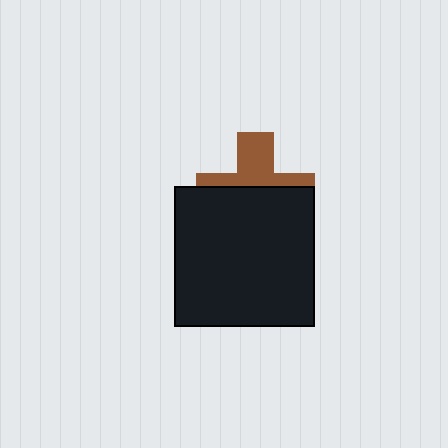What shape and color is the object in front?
The object in front is a black square.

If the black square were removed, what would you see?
You would see the complete brown cross.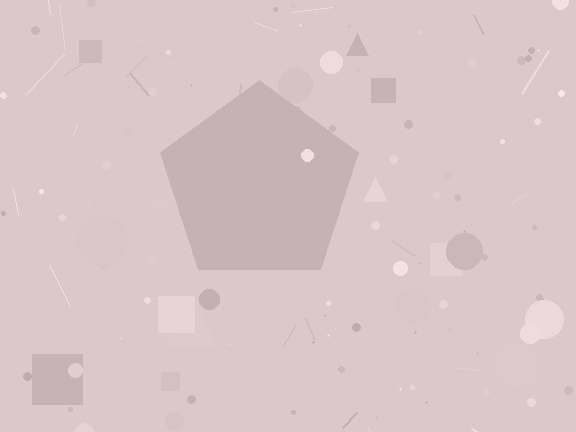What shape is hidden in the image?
A pentagon is hidden in the image.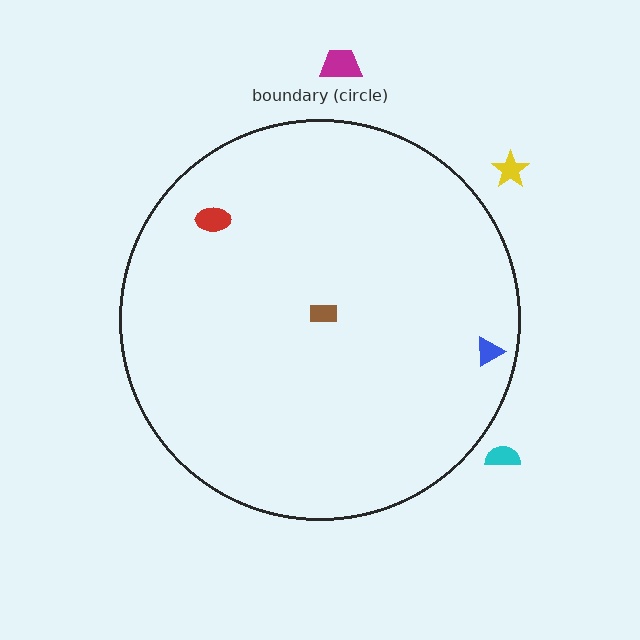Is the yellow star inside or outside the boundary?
Outside.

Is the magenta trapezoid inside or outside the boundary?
Outside.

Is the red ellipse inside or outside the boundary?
Inside.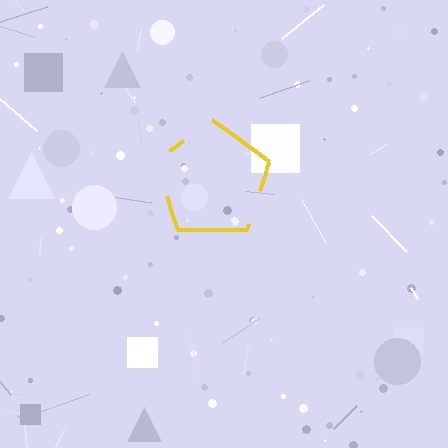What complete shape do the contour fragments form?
The contour fragments form a pentagon.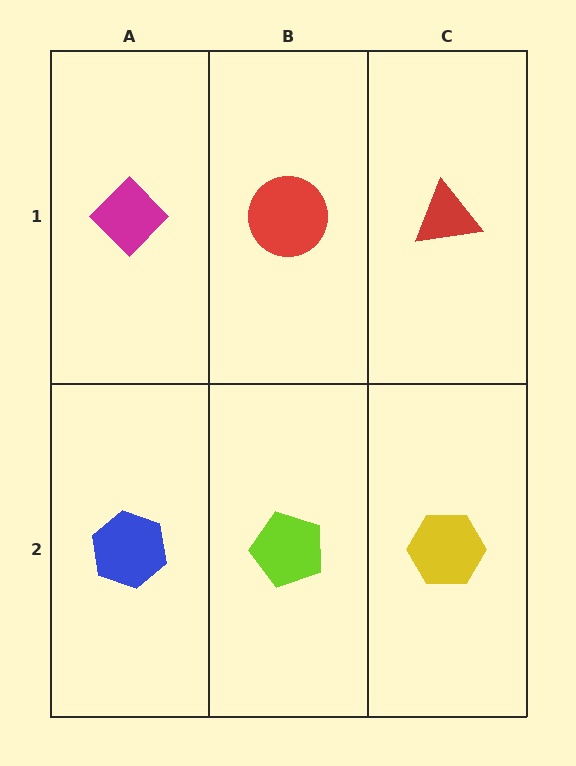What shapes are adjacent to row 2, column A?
A magenta diamond (row 1, column A), a lime pentagon (row 2, column B).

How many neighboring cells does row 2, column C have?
2.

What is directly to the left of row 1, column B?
A magenta diamond.